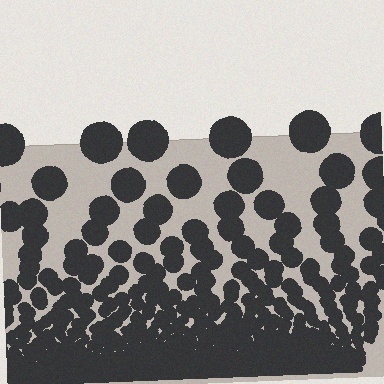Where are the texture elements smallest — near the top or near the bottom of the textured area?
Near the bottom.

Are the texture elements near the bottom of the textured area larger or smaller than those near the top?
Smaller. The gradient is inverted — elements near the bottom are smaller and denser.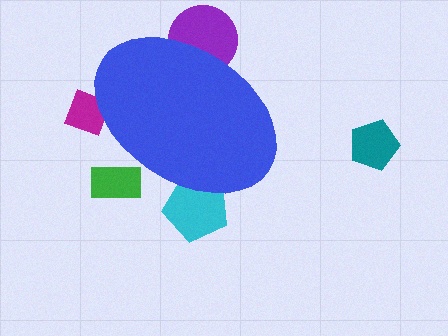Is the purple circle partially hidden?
Yes, the purple circle is partially hidden behind the blue ellipse.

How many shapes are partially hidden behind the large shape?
4 shapes are partially hidden.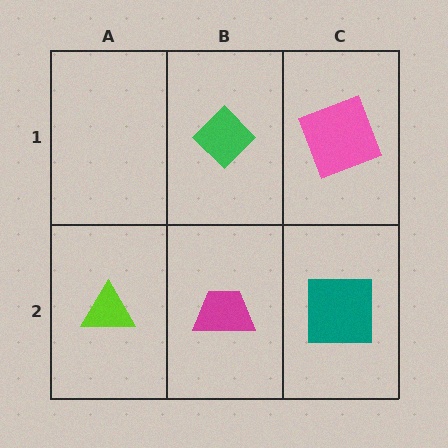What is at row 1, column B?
A green diamond.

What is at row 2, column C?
A teal square.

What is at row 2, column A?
A lime triangle.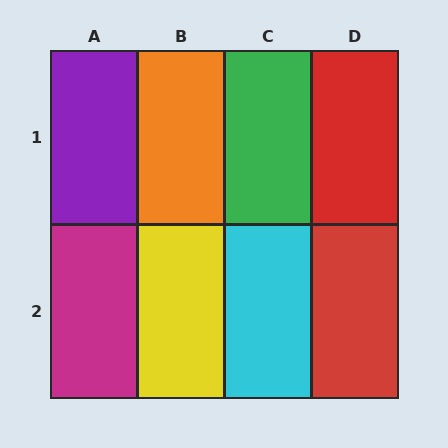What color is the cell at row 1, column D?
Red.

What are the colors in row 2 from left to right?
Magenta, yellow, cyan, red.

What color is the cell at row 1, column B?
Orange.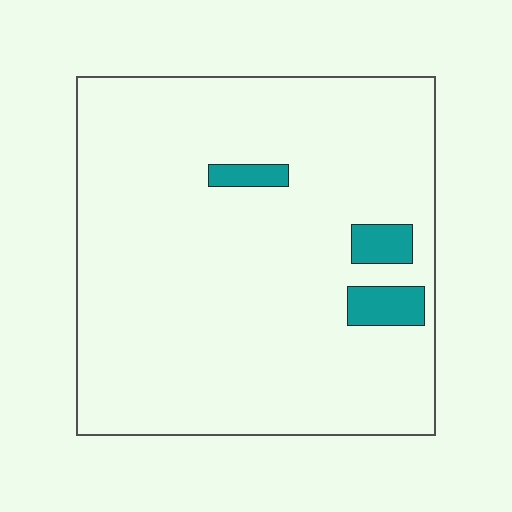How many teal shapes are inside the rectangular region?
3.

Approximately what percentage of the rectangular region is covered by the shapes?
Approximately 5%.